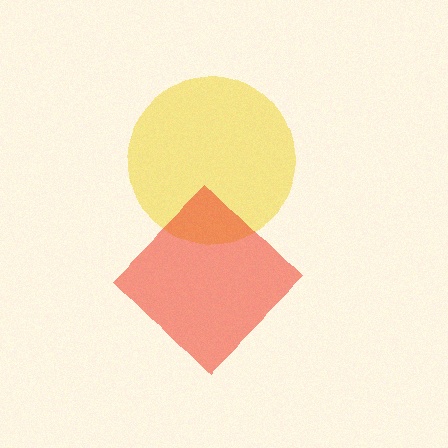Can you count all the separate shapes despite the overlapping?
Yes, there are 2 separate shapes.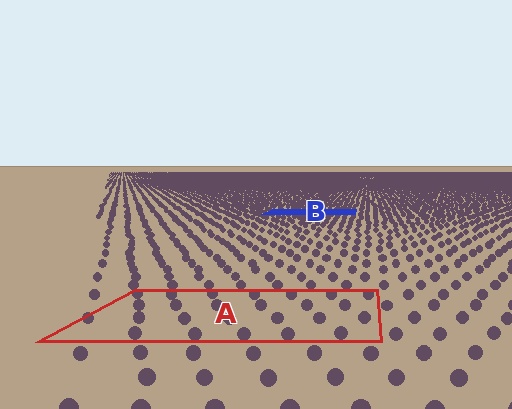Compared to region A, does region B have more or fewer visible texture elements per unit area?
Region B has more texture elements per unit area — they are packed more densely because it is farther away.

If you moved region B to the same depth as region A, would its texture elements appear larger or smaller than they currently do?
They would appear larger. At a closer depth, the same texture elements are projected at a bigger on-screen size.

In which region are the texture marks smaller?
The texture marks are smaller in region B, because it is farther away.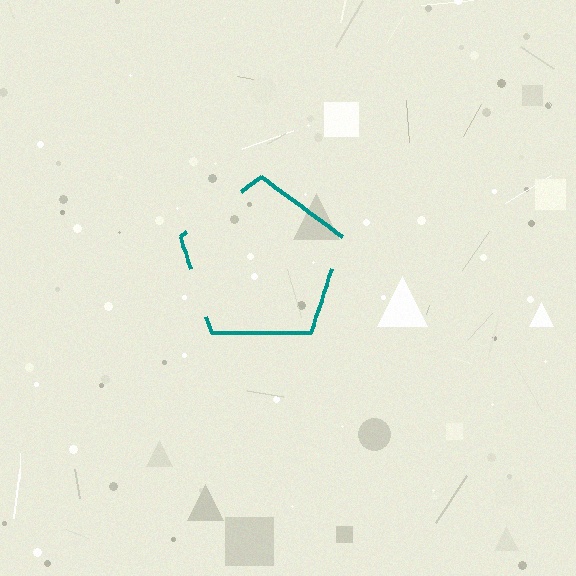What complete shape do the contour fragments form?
The contour fragments form a pentagon.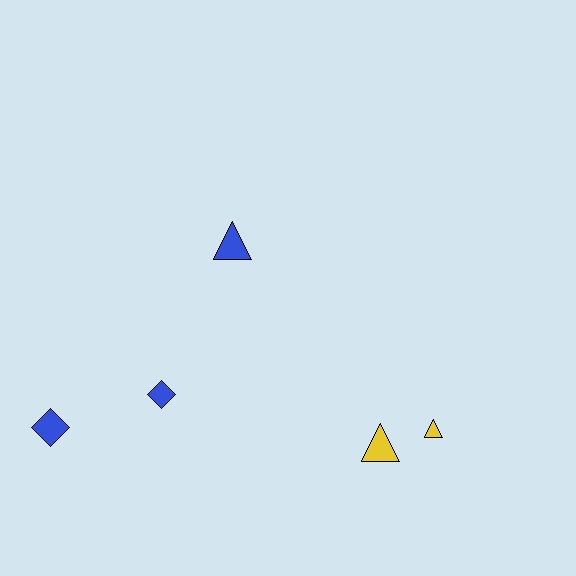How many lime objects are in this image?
There are no lime objects.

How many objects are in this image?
There are 5 objects.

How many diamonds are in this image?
There are 2 diamonds.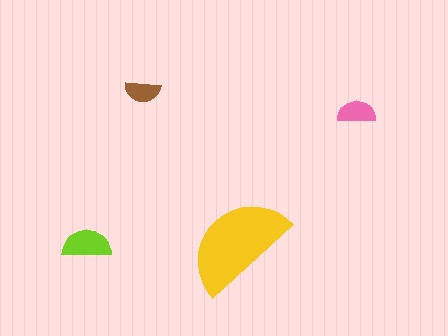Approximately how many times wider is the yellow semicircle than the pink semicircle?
About 3 times wider.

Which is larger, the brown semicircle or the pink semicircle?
The pink one.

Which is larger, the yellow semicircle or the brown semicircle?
The yellow one.